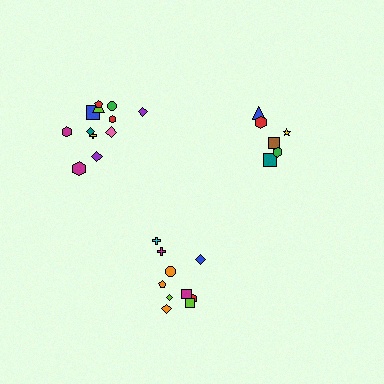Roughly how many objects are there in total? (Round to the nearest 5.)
Roughly 30 objects in total.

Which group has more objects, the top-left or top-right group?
The top-left group.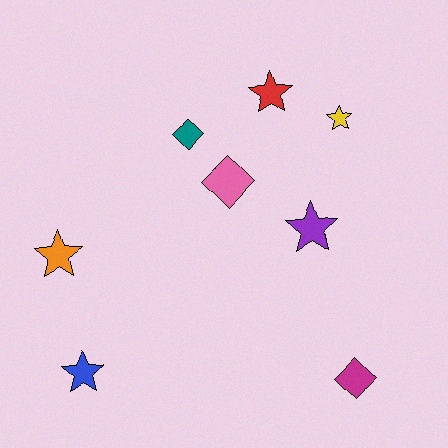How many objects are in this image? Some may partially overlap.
There are 8 objects.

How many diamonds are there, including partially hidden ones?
There are 3 diamonds.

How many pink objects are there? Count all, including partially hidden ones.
There is 1 pink object.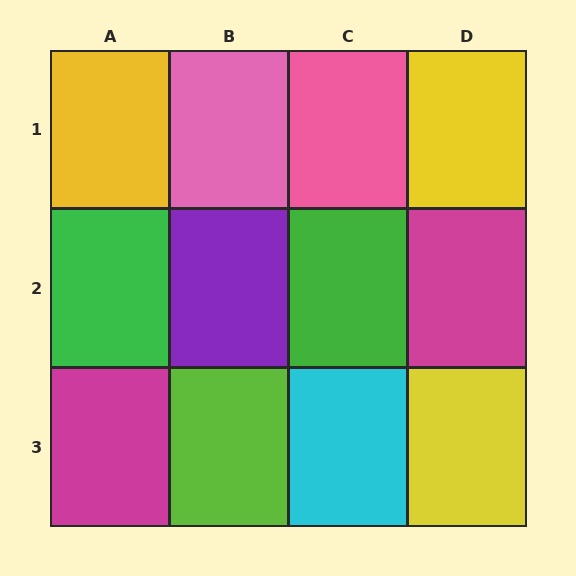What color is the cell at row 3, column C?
Cyan.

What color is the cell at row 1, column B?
Pink.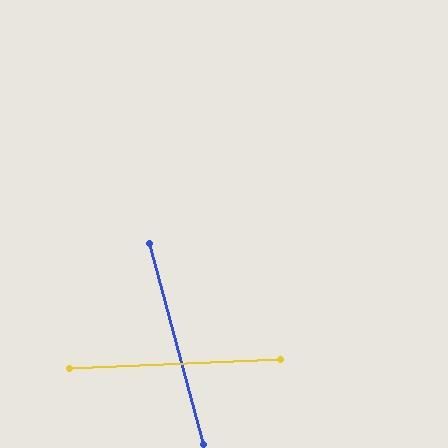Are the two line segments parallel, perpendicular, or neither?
Neither parallel nor perpendicular — they differ by about 77°.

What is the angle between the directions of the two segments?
Approximately 77 degrees.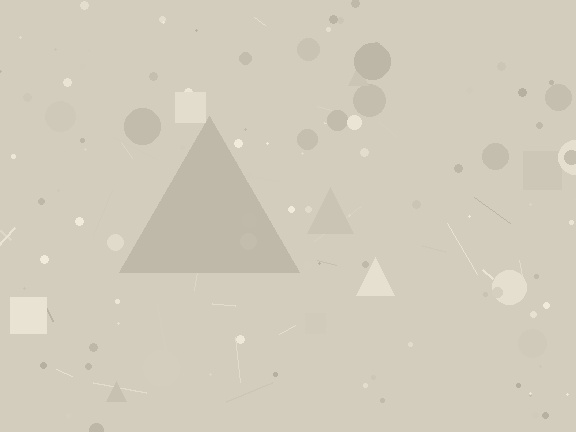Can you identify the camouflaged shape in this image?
The camouflaged shape is a triangle.